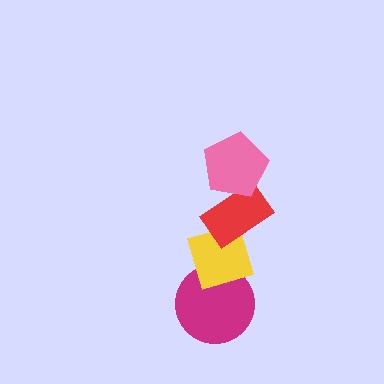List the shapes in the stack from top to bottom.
From top to bottom: the pink pentagon, the red rectangle, the yellow diamond, the magenta circle.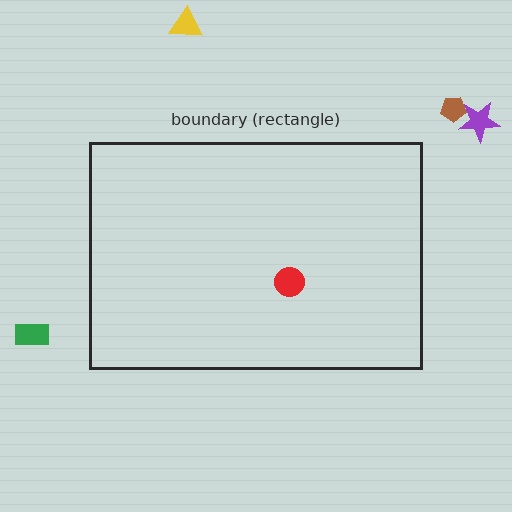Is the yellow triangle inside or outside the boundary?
Outside.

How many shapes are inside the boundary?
1 inside, 4 outside.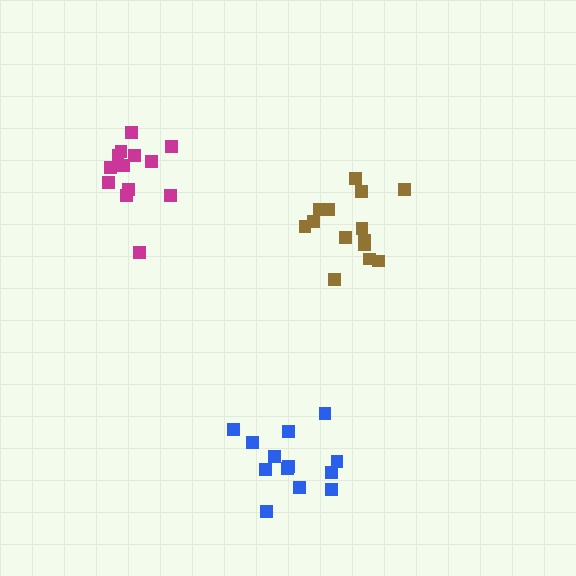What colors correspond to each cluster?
The clusters are colored: blue, brown, magenta.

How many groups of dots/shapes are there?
There are 3 groups.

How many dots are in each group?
Group 1: 13 dots, Group 2: 14 dots, Group 3: 13 dots (40 total).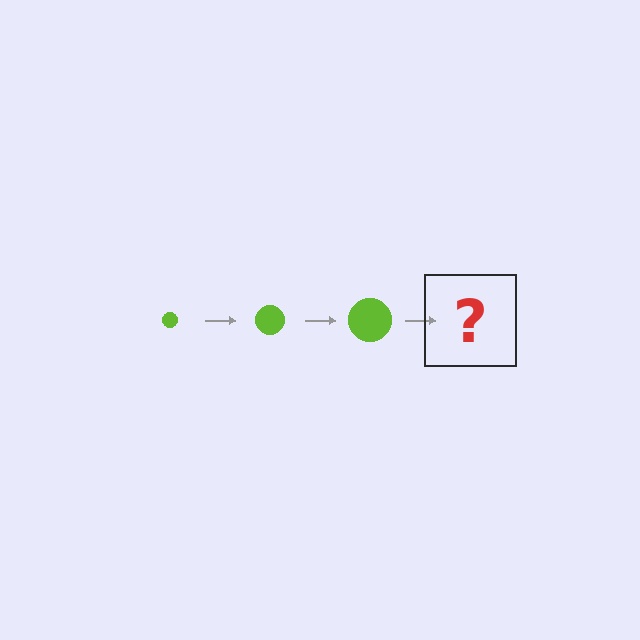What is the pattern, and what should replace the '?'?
The pattern is that the circle gets progressively larger each step. The '?' should be a lime circle, larger than the previous one.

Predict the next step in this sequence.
The next step is a lime circle, larger than the previous one.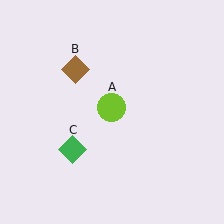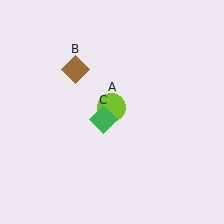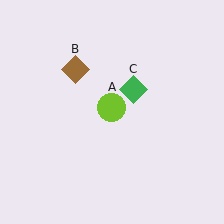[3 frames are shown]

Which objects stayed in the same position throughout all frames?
Lime circle (object A) and brown diamond (object B) remained stationary.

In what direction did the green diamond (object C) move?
The green diamond (object C) moved up and to the right.